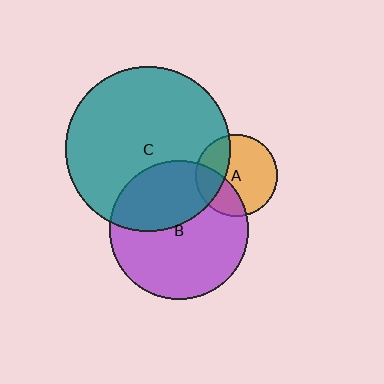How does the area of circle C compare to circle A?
Approximately 4.0 times.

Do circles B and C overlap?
Yes.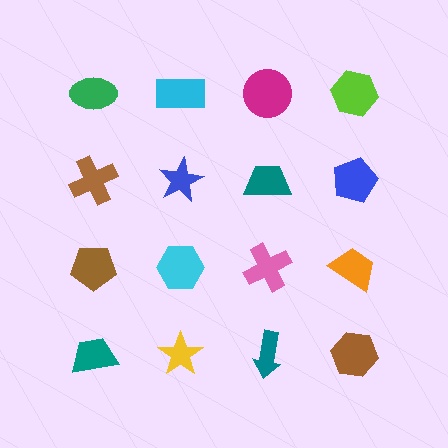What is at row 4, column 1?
A teal trapezoid.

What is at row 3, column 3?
A pink cross.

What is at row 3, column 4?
An orange trapezoid.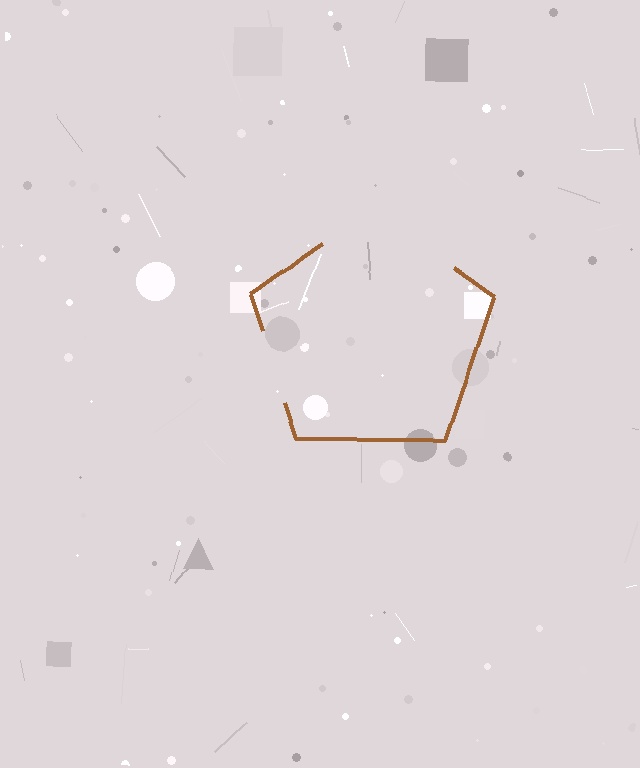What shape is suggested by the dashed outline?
The dashed outline suggests a pentagon.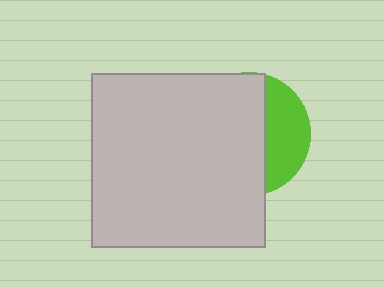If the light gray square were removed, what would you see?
You would see the complete lime circle.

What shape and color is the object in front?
The object in front is a light gray square.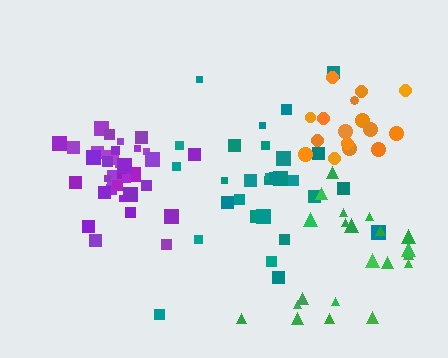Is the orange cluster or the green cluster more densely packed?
Orange.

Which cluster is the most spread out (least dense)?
Green.